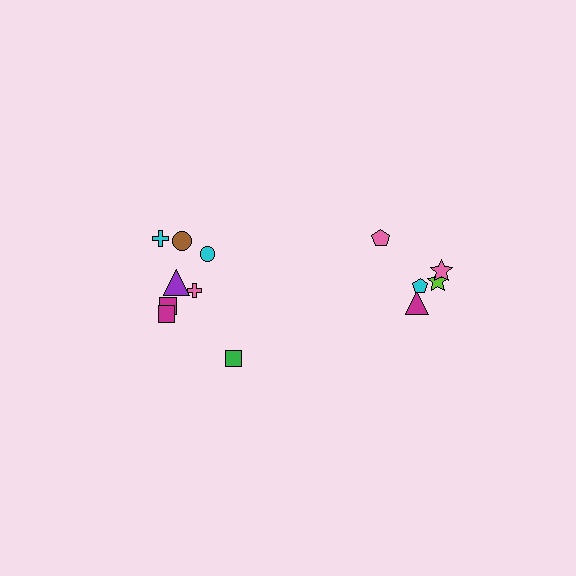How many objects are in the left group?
There are 8 objects.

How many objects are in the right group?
There are 5 objects.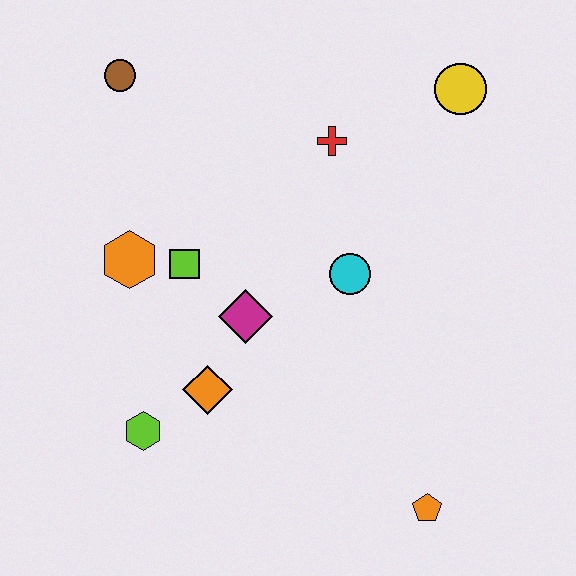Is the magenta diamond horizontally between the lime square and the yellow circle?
Yes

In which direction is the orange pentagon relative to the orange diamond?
The orange pentagon is to the right of the orange diamond.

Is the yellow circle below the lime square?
No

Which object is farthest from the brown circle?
The orange pentagon is farthest from the brown circle.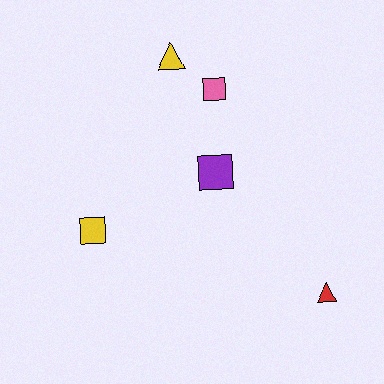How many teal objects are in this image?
There are no teal objects.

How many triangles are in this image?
There are 2 triangles.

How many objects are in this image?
There are 5 objects.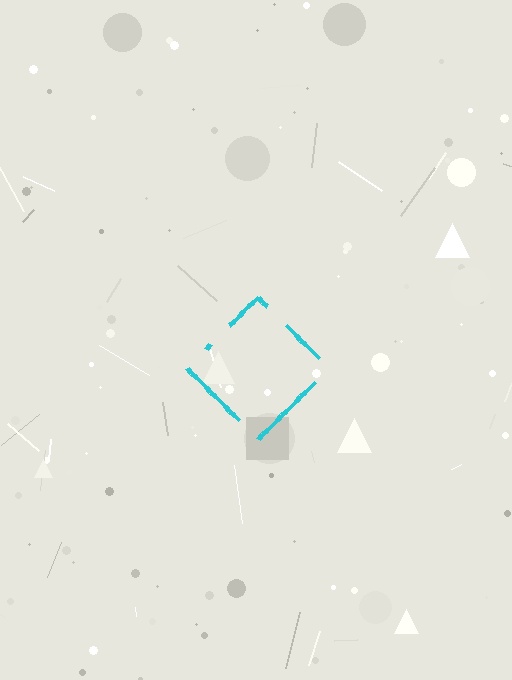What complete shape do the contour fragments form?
The contour fragments form a diamond.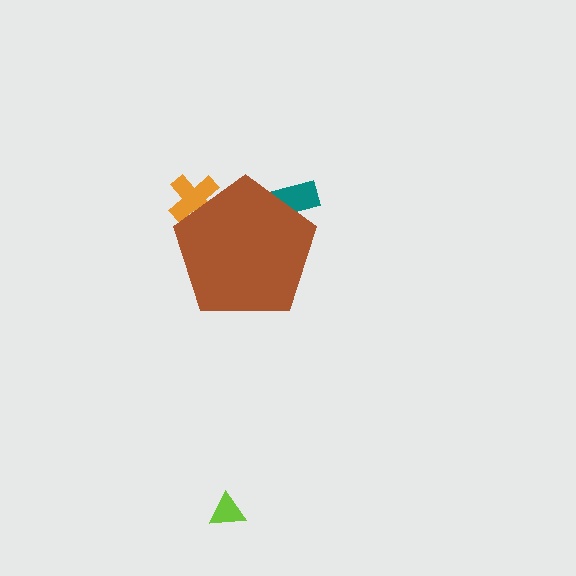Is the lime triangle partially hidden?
No, the lime triangle is fully visible.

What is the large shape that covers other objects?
A brown pentagon.